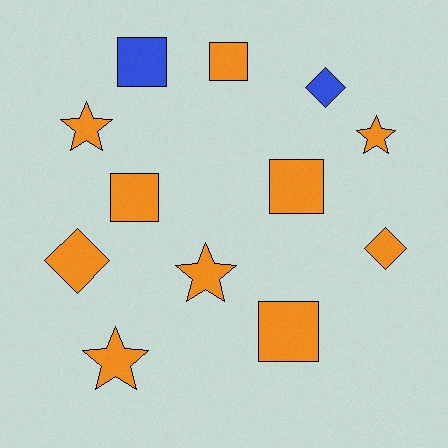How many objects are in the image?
There are 12 objects.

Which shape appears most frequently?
Square, with 5 objects.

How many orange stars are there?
There are 4 orange stars.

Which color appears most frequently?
Orange, with 10 objects.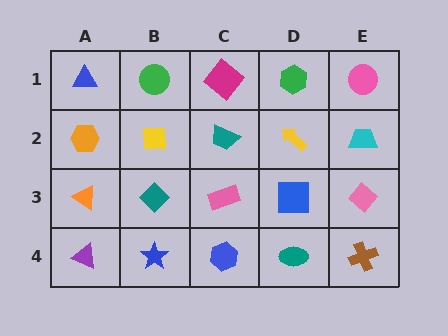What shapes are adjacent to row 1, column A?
An orange hexagon (row 2, column A), a green circle (row 1, column B).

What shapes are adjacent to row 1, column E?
A cyan trapezoid (row 2, column E), a green hexagon (row 1, column D).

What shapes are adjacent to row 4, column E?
A pink diamond (row 3, column E), a teal ellipse (row 4, column D).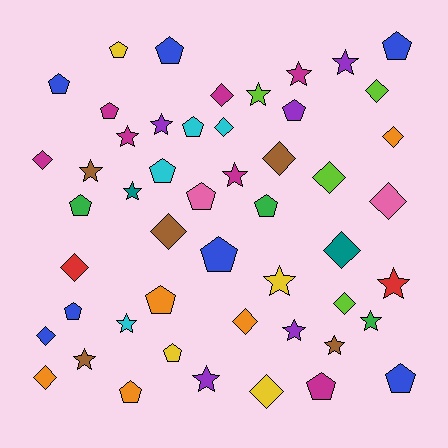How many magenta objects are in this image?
There are 7 magenta objects.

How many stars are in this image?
There are 16 stars.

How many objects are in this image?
There are 50 objects.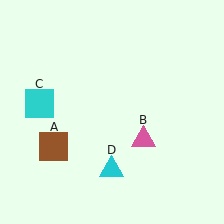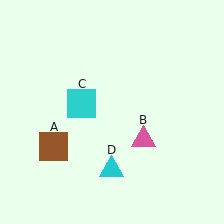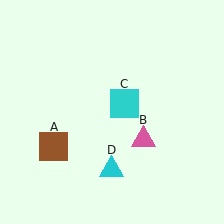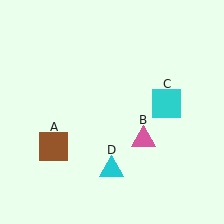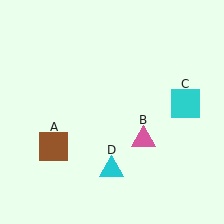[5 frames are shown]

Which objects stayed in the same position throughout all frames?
Brown square (object A) and pink triangle (object B) and cyan triangle (object D) remained stationary.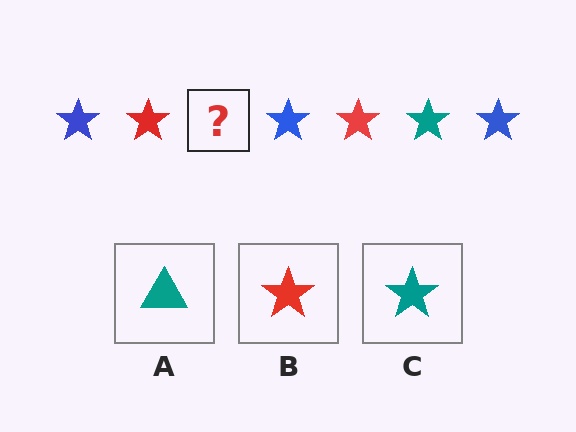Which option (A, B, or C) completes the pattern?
C.